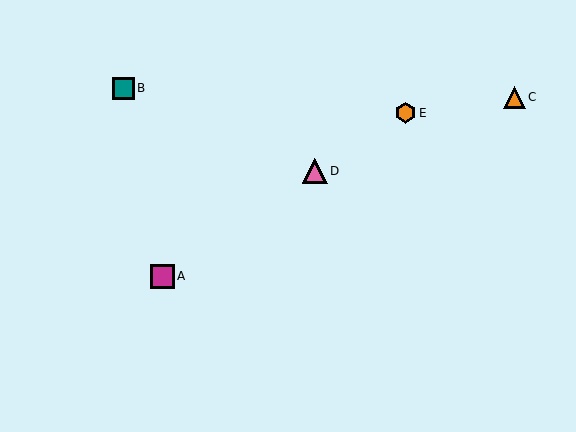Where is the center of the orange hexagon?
The center of the orange hexagon is at (406, 113).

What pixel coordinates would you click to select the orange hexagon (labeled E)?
Click at (406, 113) to select the orange hexagon E.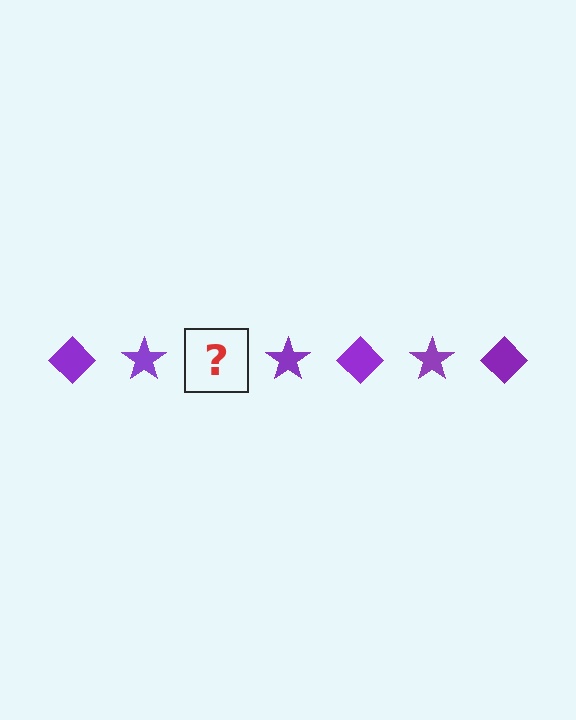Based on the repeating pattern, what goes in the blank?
The blank should be a purple diamond.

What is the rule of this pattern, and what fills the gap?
The rule is that the pattern cycles through diamond, star shapes in purple. The gap should be filled with a purple diamond.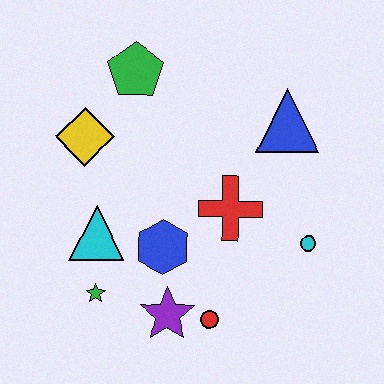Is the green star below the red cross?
Yes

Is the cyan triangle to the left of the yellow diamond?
No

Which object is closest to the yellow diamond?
The green pentagon is closest to the yellow diamond.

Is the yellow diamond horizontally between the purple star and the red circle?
No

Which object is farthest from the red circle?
The green pentagon is farthest from the red circle.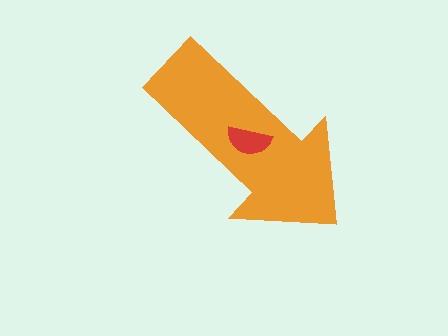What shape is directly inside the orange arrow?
The red semicircle.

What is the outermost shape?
The orange arrow.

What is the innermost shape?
The red semicircle.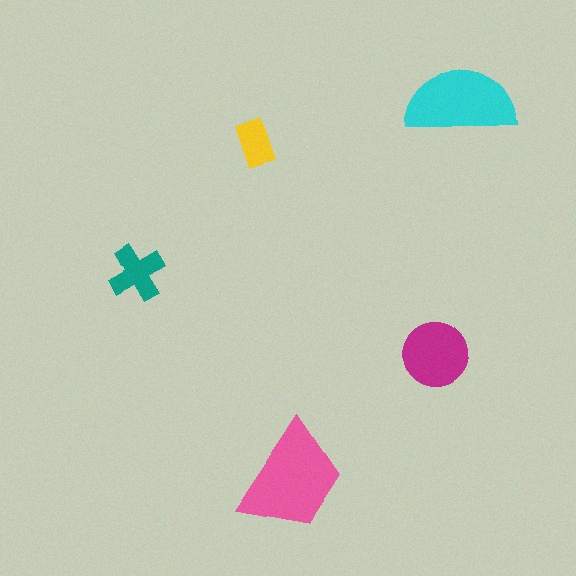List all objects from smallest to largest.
The yellow rectangle, the teal cross, the magenta circle, the cyan semicircle, the pink trapezoid.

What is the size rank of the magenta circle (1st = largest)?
3rd.